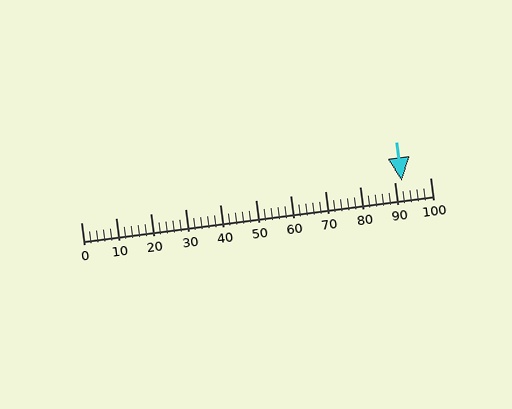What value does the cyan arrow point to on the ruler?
The cyan arrow points to approximately 92.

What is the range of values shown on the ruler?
The ruler shows values from 0 to 100.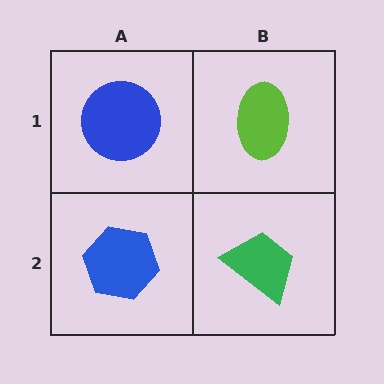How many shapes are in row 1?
2 shapes.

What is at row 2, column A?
A blue hexagon.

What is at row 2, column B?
A green trapezoid.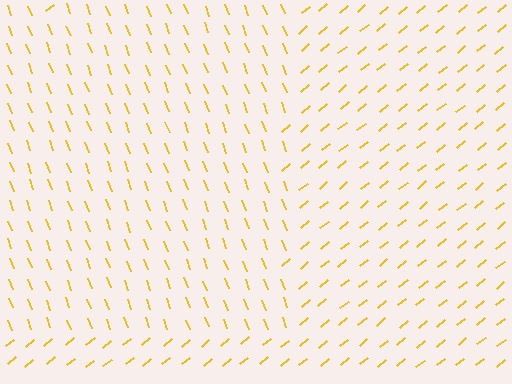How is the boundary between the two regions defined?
The boundary is defined purely by a change in line orientation (approximately 71 degrees difference). All lines are the same color and thickness.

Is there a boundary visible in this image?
Yes, there is a texture boundary formed by a change in line orientation.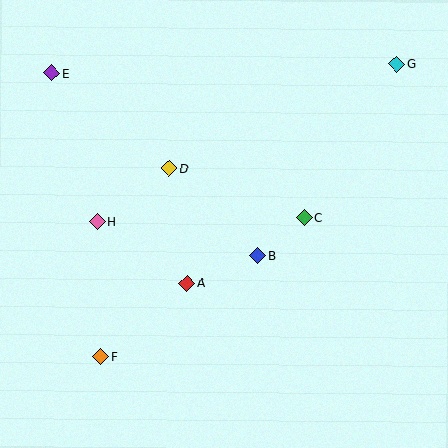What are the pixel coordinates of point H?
Point H is at (97, 222).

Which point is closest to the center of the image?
Point B at (258, 256) is closest to the center.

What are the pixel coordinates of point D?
Point D is at (169, 168).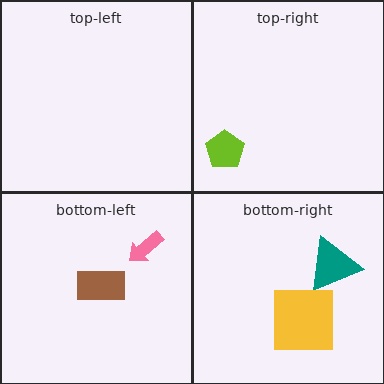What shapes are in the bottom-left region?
The brown rectangle, the pink arrow.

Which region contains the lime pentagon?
The top-right region.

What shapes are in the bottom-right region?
The teal triangle, the yellow square.